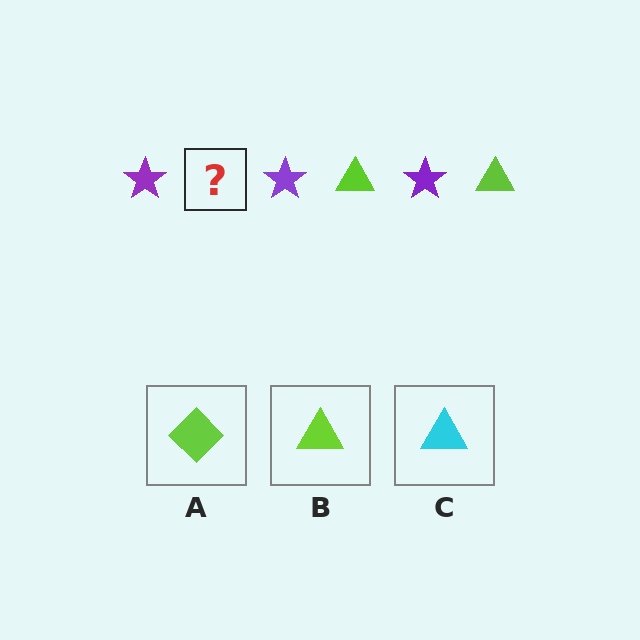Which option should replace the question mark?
Option B.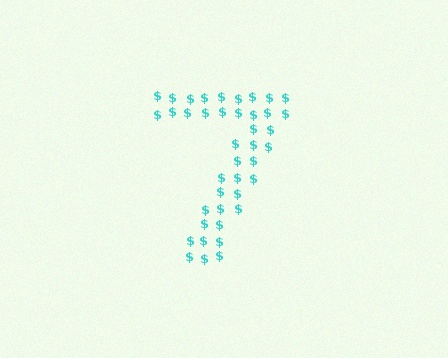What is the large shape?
The large shape is the digit 7.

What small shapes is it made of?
It is made of small dollar signs.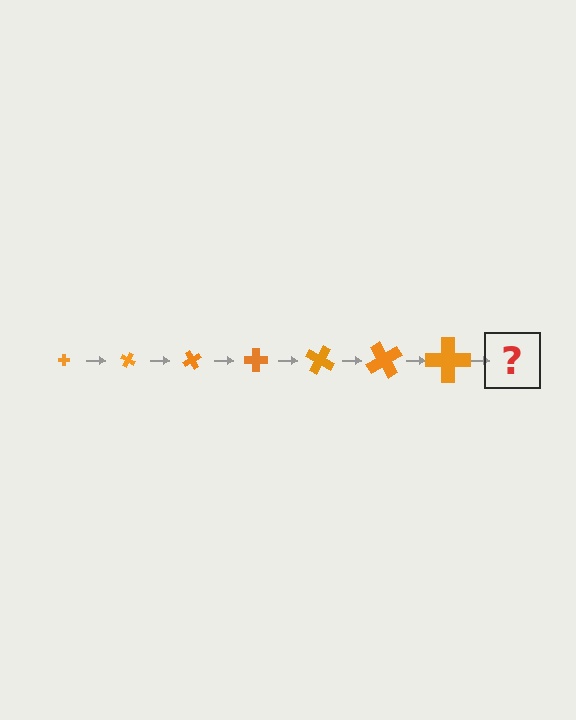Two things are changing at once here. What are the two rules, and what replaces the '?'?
The two rules are that the cross grows larger each step and it rotates 30 degrees each step. The '?' should be a cross, larger than the previous one and rotated 210 degrees from the start.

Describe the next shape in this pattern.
It should be a cross, larger than the previous one and rotated 210 degrees from the start.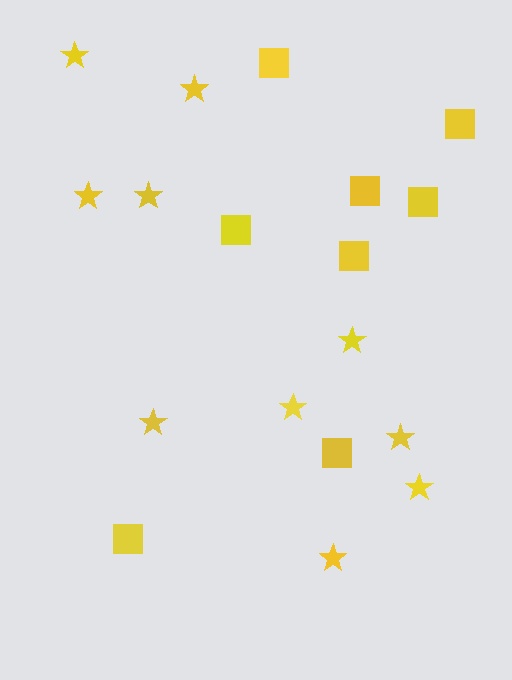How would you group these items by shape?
There are 2 groups: one group of stars (10) and one group of squares (8).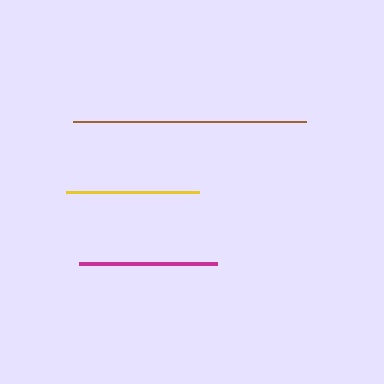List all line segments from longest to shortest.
From longest to shortest: brown, magenta, yellow.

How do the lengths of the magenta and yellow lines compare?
The magenta and yellow lines are approximately the same length.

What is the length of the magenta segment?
The magenta segment is approximately 138 pixels long.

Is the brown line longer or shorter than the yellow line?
The brown line is longer than the yellow line.